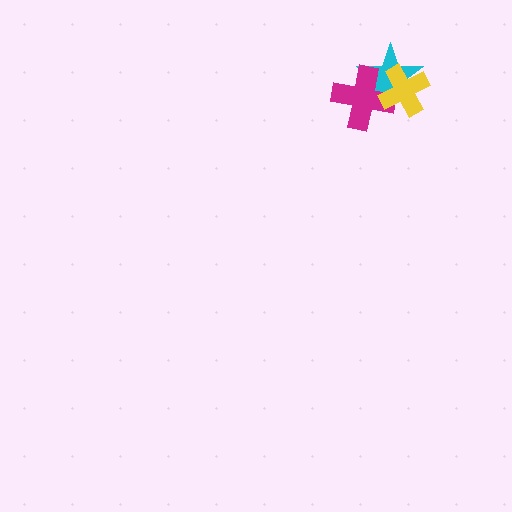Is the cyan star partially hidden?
Yes, it is partially covered by another shape.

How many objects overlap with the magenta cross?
2 objects overlap with the magenta cross.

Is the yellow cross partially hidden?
No, no other shape covers it.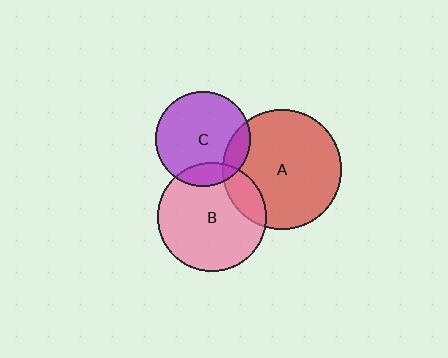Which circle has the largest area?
Circle A (red).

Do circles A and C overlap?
Yes.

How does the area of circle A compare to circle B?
Approximately 1.2 times.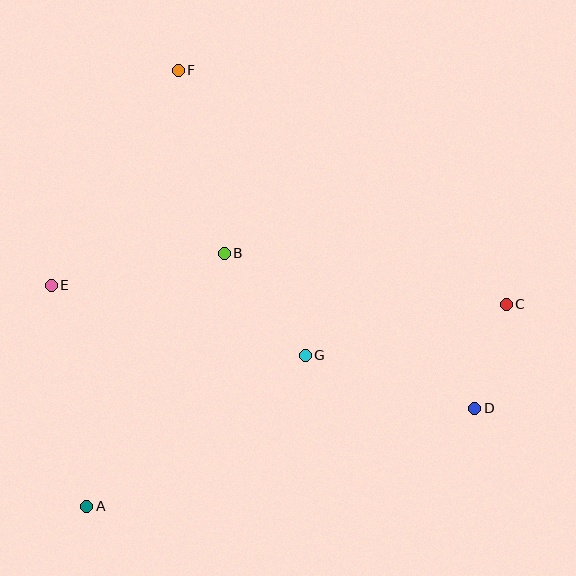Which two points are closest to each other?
Points C and D are closest to each other.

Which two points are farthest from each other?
Points A and C are farthest from each other.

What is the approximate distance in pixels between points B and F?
The distance between B and F is approximately 189 pixels.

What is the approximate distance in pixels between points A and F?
The distance between A and F is approximately 445 pixels.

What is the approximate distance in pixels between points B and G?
The distance between B and G is approximately 130 pixels.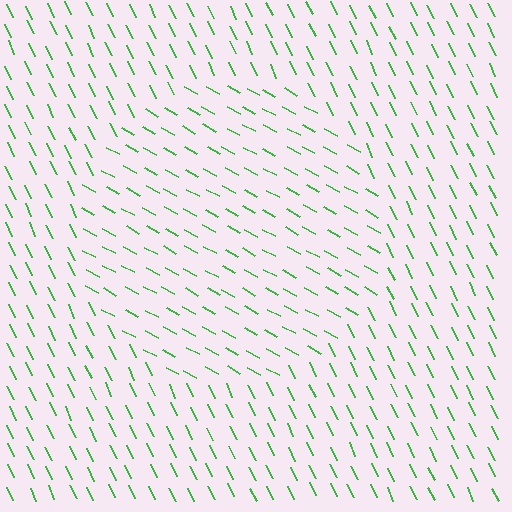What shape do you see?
I see a circle.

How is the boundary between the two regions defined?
The boundary is defined purely by a change in line orientation (approximately 36 degrees difference). All lines are the same color and thickness.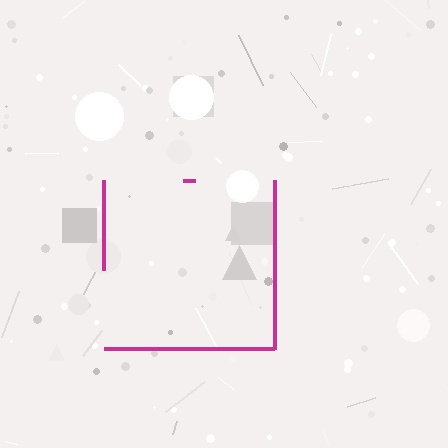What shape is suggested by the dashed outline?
The dashed outline suggests a square.